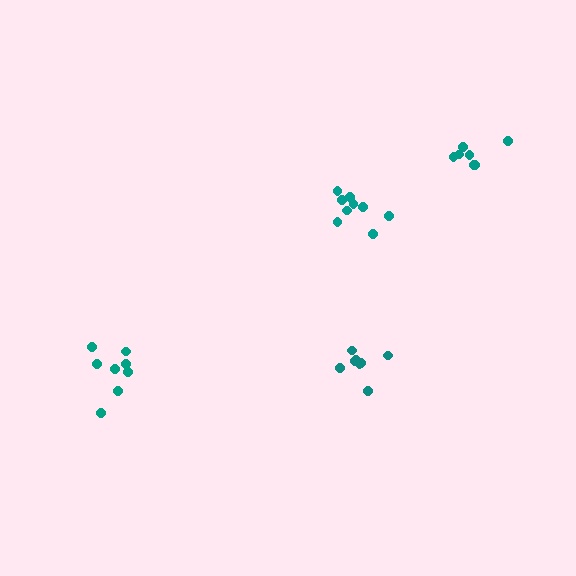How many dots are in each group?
Group 1: 8 dots, Group 2: 9 dots, Group 3: 8 dots, Group 4: 7 dots (32 total).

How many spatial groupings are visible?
There are 4 spatial groupings.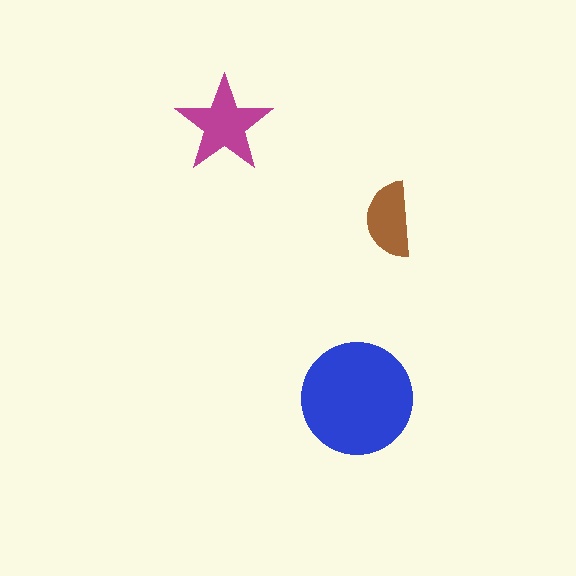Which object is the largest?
The blue circle.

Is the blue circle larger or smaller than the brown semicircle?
Larger.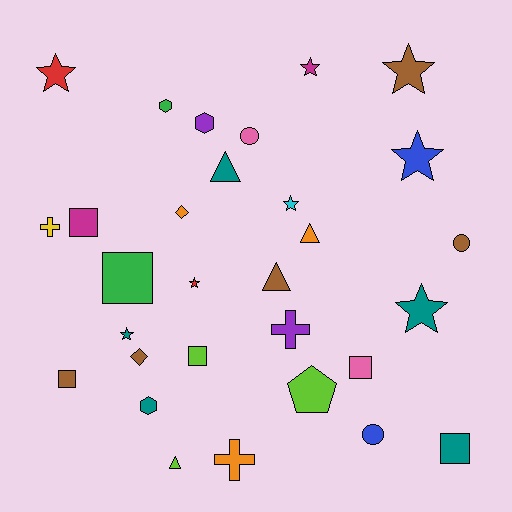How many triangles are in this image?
There are 4 triangles.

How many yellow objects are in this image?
There is 1 yellow object.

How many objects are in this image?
There are 30 objects.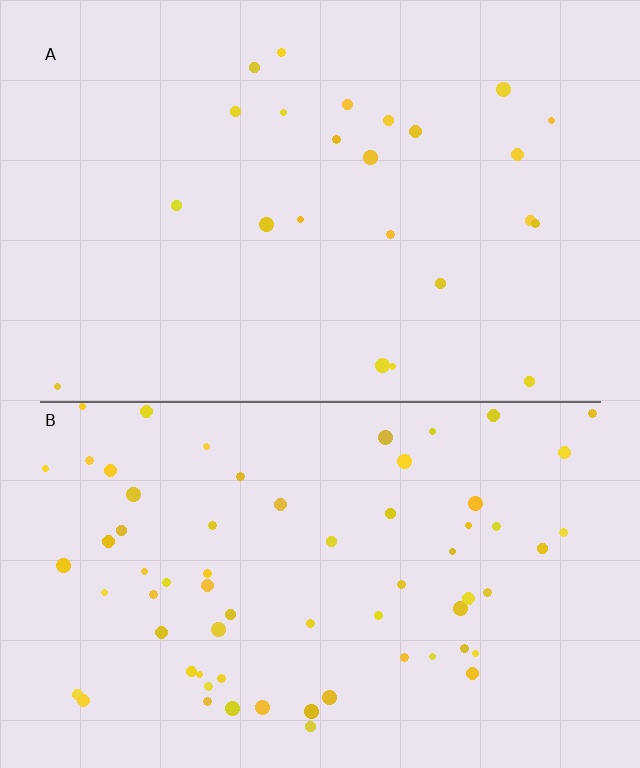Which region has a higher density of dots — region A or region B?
B (the bottom).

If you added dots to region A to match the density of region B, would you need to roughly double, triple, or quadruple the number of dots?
Approximately triple.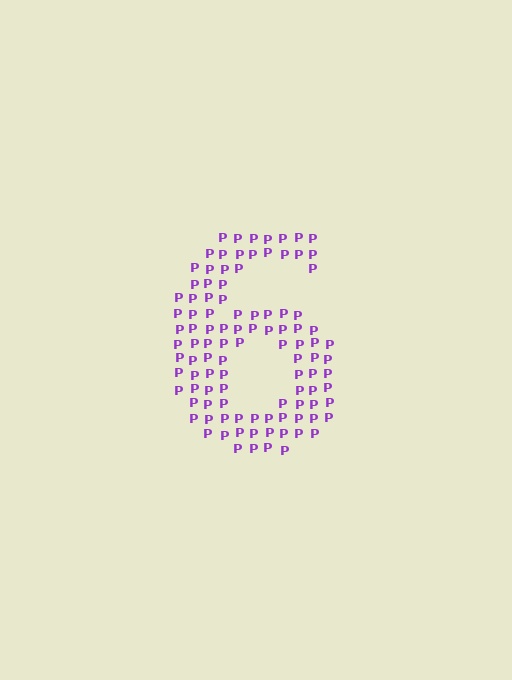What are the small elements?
The small elements are letter P's.